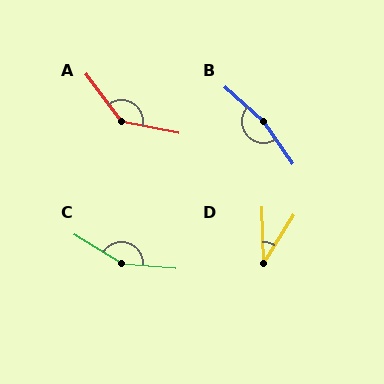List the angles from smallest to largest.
D (33°), A (138°), C (154°), B (166°).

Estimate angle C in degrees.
Approximately 154 degrees.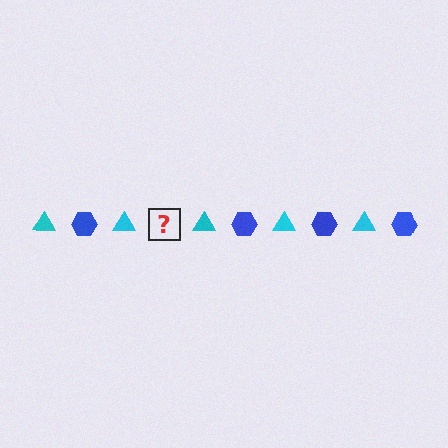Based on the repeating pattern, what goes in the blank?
The blank should be a blue hexagon.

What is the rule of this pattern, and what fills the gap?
The rule is that the pattern alternates between cyan triangle and blue hexagon. The gap should be filled with a blue hexagon.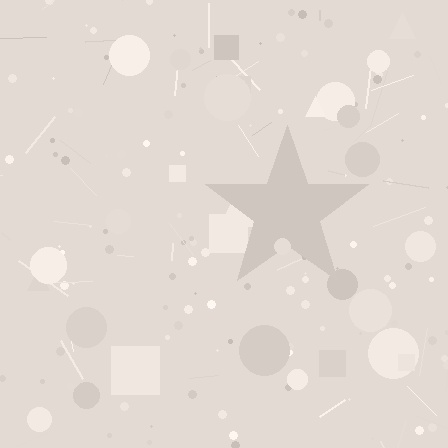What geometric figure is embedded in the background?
A star is embedded in the background.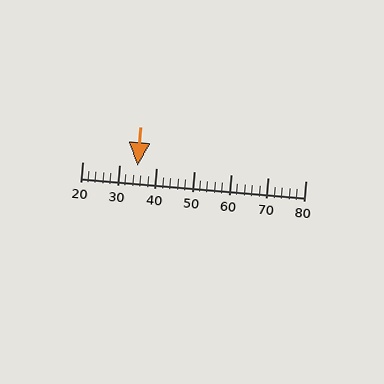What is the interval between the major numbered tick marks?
The major tick marks are spaced 10 units apart.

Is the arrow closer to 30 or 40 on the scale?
The arrow is closer to 30.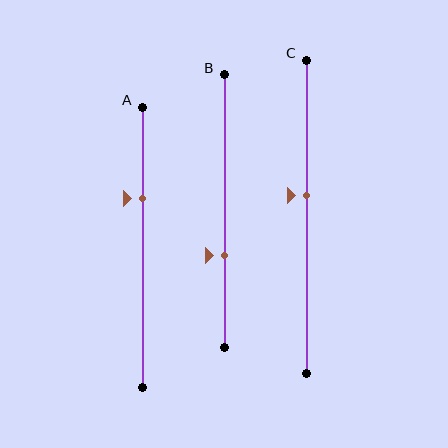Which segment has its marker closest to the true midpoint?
Segment C has its marker closest to the true midpoint.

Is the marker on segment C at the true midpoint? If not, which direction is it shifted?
No, the marker on segment C is shifted upward by about 7% of the segment length.